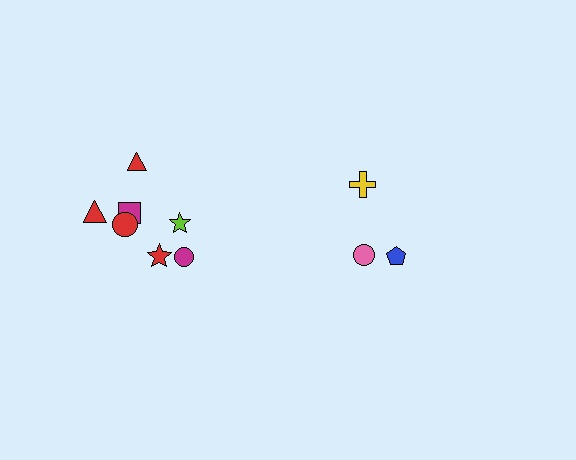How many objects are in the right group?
There are 3 objects.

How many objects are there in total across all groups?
There are 10 objects.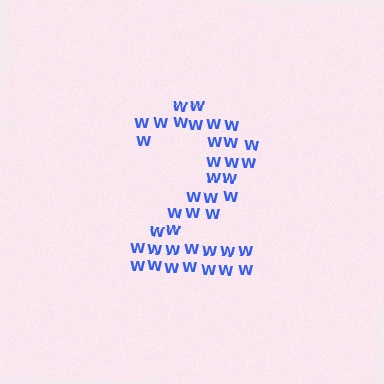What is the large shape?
The large shape is the digit 2.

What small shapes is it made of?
It is made of small letter W's.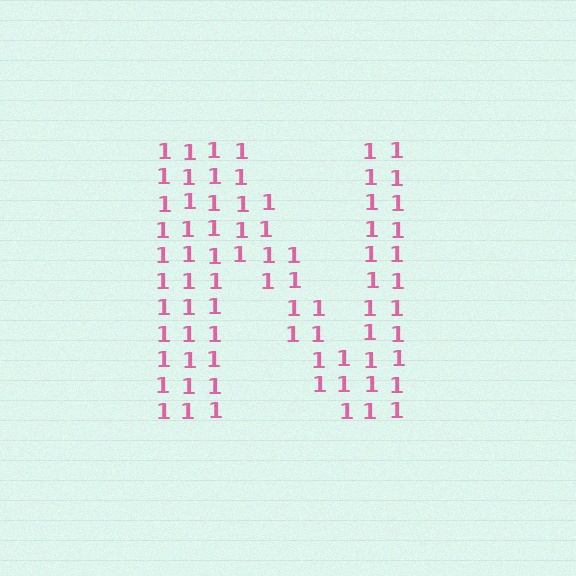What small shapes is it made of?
It is made of small digit 1's.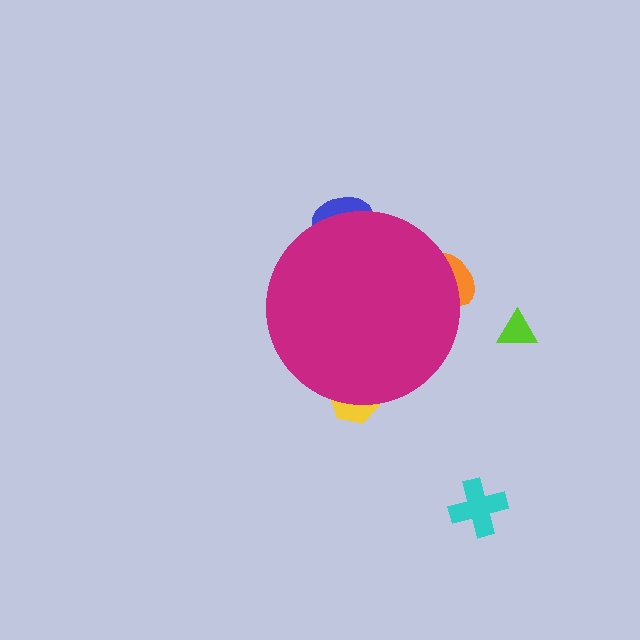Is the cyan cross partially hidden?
No, the cyan cross is fully visible.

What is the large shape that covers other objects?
A magenta circle.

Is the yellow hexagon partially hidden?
Yes, the yellow hexagon is partially hidden behind the magenta circle.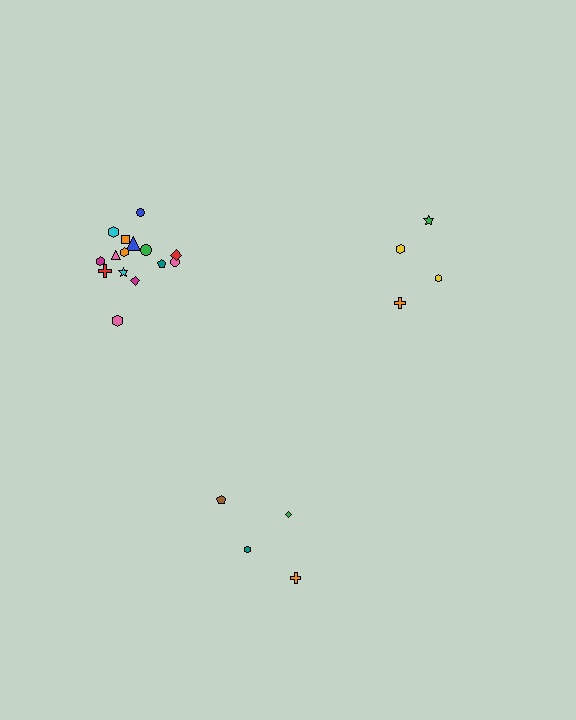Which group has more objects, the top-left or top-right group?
The top-left group.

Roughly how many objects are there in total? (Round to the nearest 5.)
Roughly 25 objects in total.